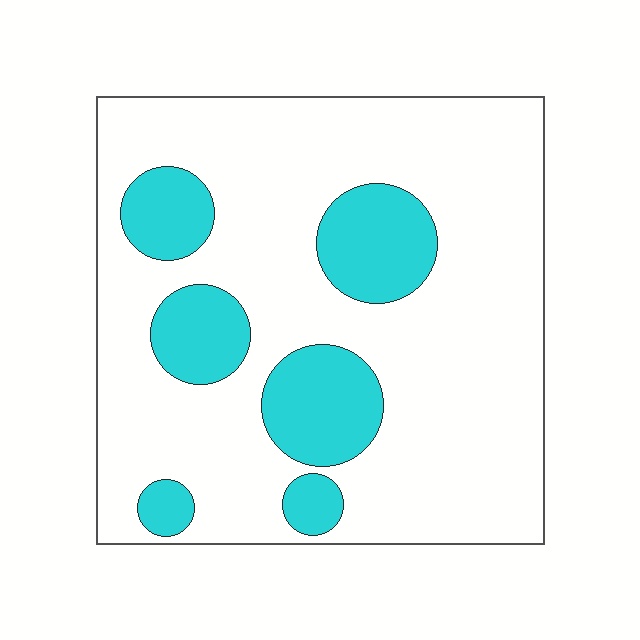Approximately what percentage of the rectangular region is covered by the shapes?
Approximately 20%.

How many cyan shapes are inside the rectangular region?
6.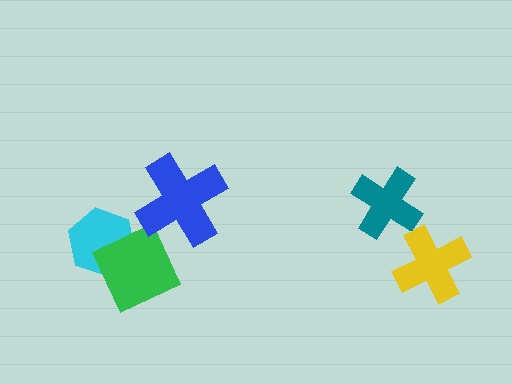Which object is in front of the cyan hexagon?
The green diamond is in front of the cyan hexagon.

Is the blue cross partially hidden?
No, no other shape covers it.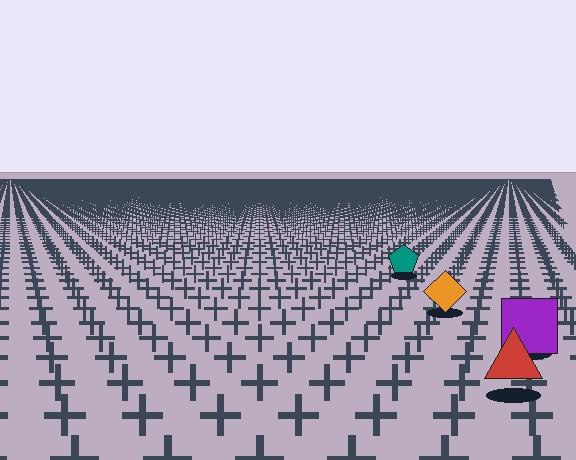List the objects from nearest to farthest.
From nearest to farthest: the red triangle, the purple square, the orange diamond, the teal pentagon.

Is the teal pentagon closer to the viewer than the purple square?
No. The purple square is closer — you can tell from the texture gradient: the ground texture is coarser near it.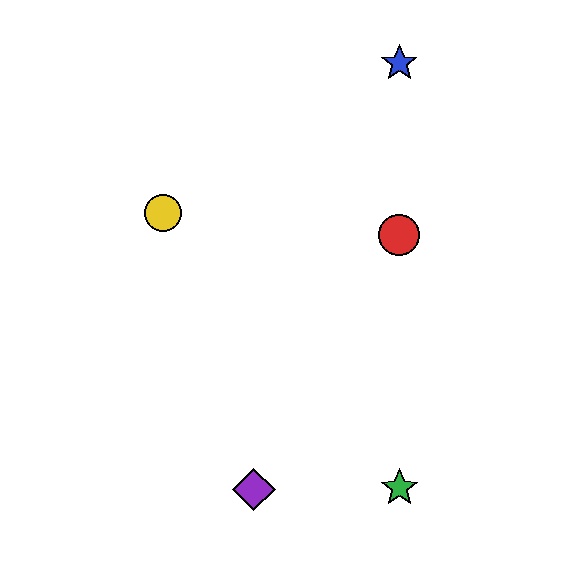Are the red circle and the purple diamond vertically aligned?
No, the red circle is at x≈399 and the purple diamond is at x≈254.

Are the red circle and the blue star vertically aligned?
Yes, both are at x≈399.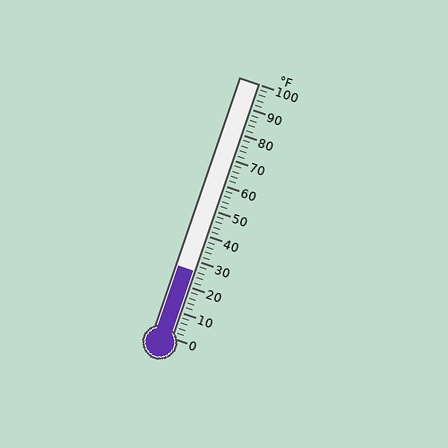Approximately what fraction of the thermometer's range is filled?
The thermometer is filled to approximately 25% of its range.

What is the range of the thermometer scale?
The thermometer scale ranges from 0°F to 100°F.